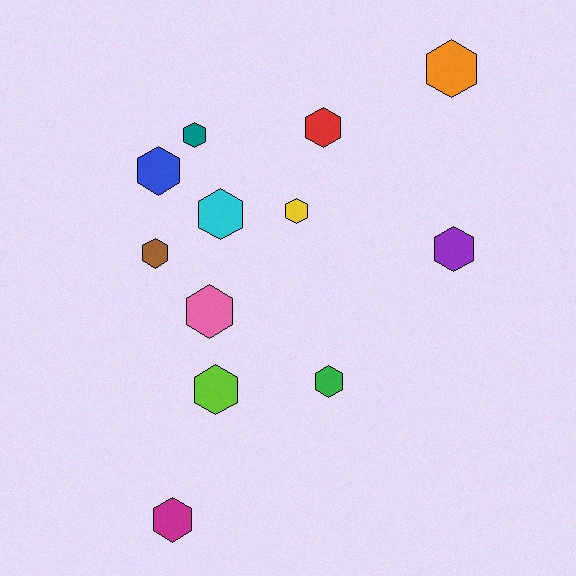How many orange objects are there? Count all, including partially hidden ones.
There is 1 orange object.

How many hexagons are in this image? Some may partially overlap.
There are 12 hexagons.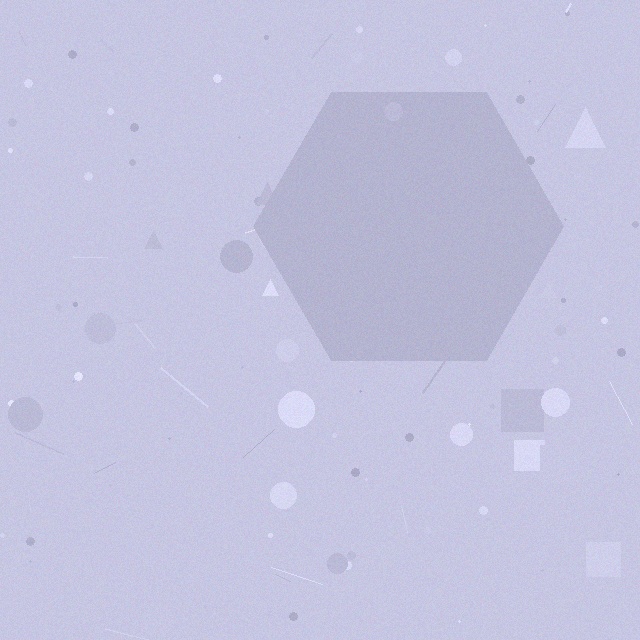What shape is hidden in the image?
A hexagon is hidden in the image.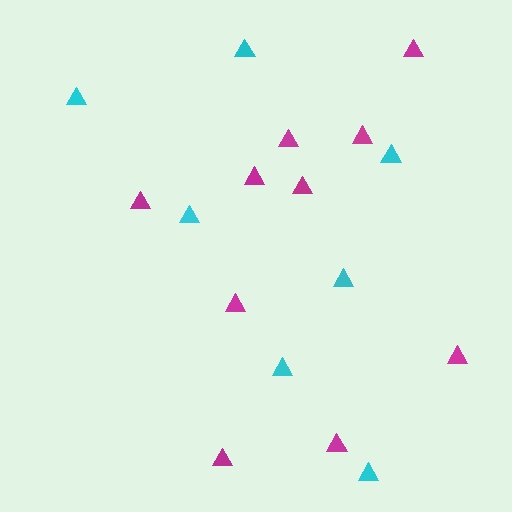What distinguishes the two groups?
There are 2 groups: one group of magenta triangles (10) and one group of cyan triangles (7).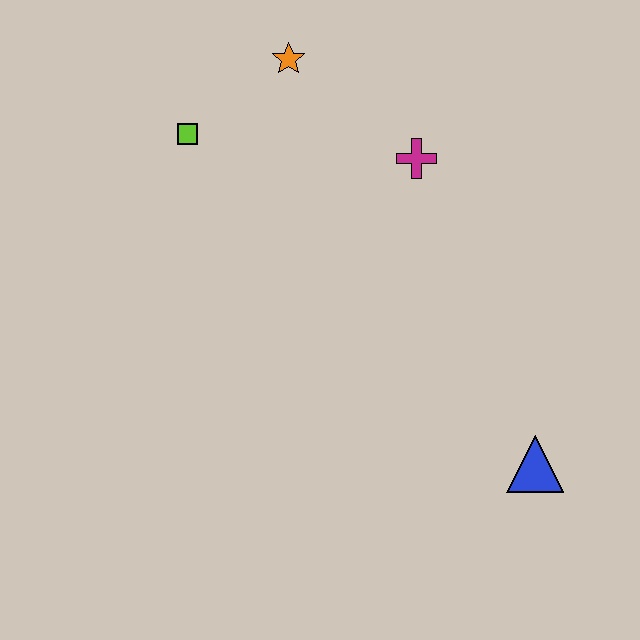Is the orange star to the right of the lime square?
Yes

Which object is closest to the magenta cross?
The orange star is closest to the magenta cross.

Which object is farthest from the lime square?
The blue triangle is farthest from the lime square.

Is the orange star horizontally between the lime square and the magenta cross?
Yes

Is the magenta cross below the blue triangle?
No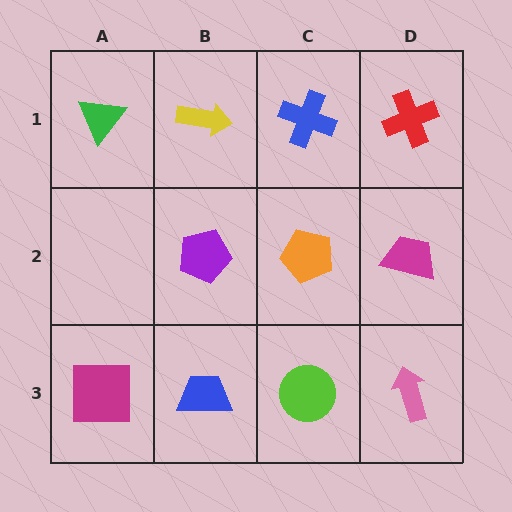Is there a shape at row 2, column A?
No, that cell is empty.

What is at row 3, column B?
A blue trapezoid.